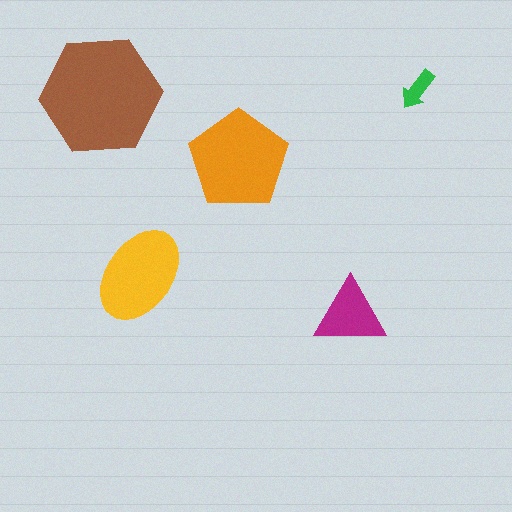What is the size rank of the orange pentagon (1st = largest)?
2nd.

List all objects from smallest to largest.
The green arrow, the magenta triangle, the yellow ellipse, the orange pentagon, the brown hexagon.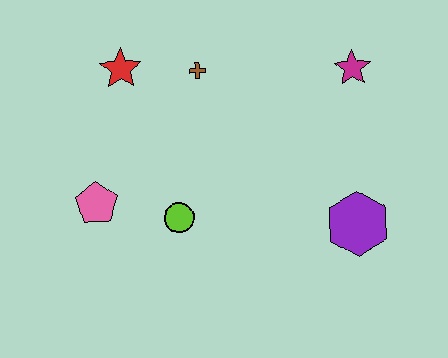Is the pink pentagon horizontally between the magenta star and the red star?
No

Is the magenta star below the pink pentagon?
No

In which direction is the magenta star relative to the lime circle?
The magenta star is to the right of the lime circle.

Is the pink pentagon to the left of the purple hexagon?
Yes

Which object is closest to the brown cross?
The red star is closest to the brown cross.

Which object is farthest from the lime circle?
The magenta star is farthest from the lime circle.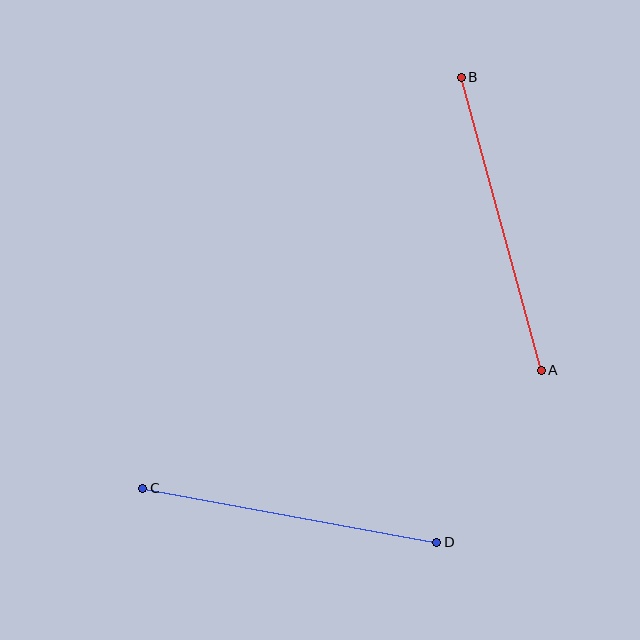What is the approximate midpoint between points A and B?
The midpoint is at approximately (501, 224) pixels.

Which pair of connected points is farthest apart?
Points A and B are farthest apart.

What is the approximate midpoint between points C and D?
The midpoint is at approximately (290, 515) pixels.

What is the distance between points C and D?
The distance is approximately 299 pixels.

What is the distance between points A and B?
The distance is approximately 304 pixels.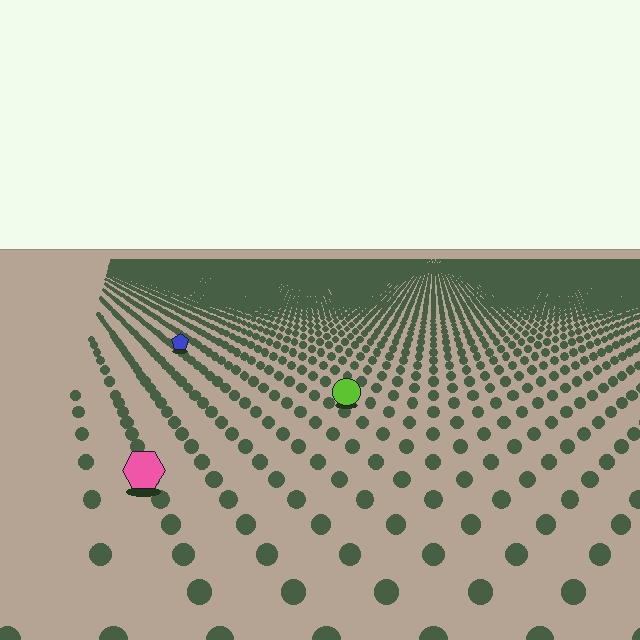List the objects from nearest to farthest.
From nearest to farthest: the pink hexagon, the lime circle, the blue pentagon.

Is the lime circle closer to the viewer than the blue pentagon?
Yes. The lime circle is closer — you can tell from the texture gradient: the ground texture is coarser near it.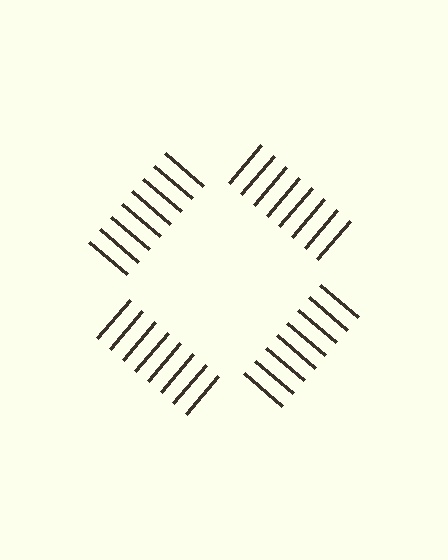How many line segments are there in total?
32 — 8 along each of the 4 edges.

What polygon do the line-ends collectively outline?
An illusory square — the line segments terminate on its edges but no continuous stroke is drawn.